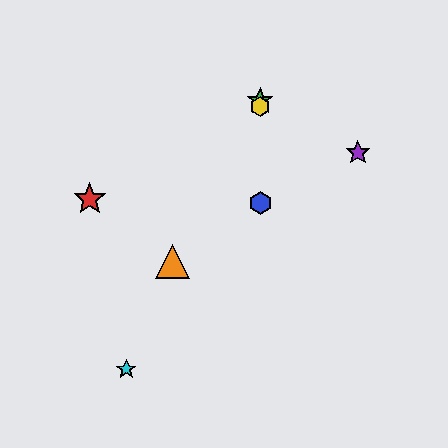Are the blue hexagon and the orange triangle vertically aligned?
No, the blue hexagon is at x≈260 and the orange triangle is at x≈173.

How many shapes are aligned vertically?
3 shapes (the blue hexagon, the green star, the yellow hexagon) are aligned vertically.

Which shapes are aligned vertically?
The blue hexagon, the green star, the yellow hexagon are aligned vertically.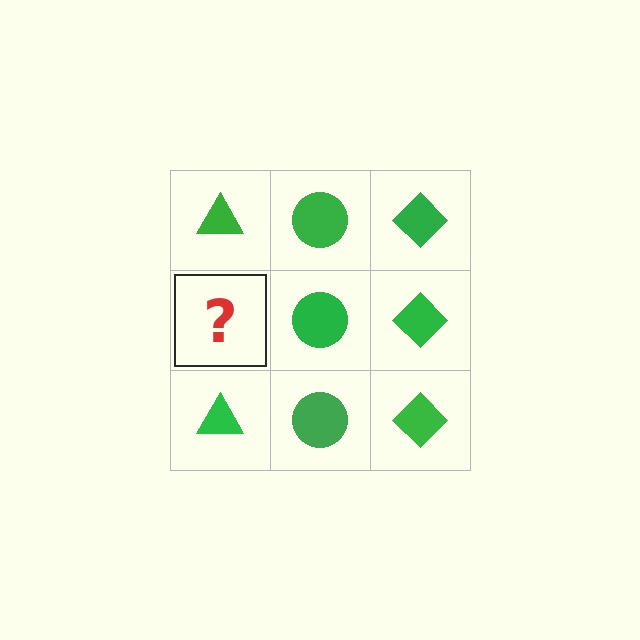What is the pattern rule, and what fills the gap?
The rule is that each column has a consistent shape. The gap should be filled with a green triangle.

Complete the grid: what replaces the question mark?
The question mark should be replaced with a green triangle.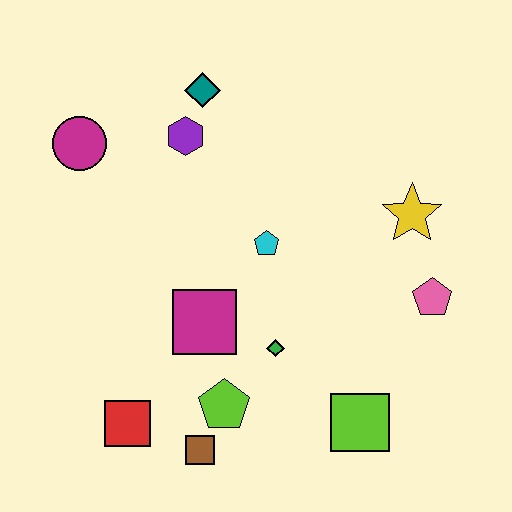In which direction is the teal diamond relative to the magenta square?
The teal diamond is above the magenta square.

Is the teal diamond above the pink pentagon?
Yes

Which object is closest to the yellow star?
The pink pentagon is closest to the yellow star.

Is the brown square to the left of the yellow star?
Yes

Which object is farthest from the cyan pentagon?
The red square is farthest from the cyan pentagon.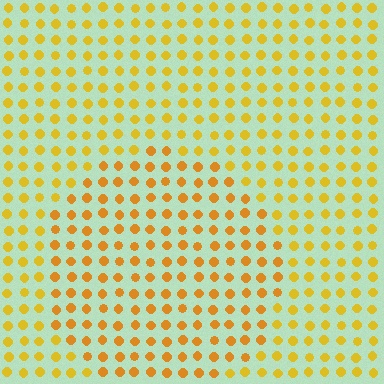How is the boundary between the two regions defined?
The boundary is defined purely by a slight shift in hue (about 17 degrees). Spacing, size, and orientation are identical on both sides.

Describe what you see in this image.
The image is filled with small yellow elements in a uniform arrangement. A circle-shaped region is visible where the elements are tinted to a slightly different hue, forming a subtle color boundary.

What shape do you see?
I see a circle.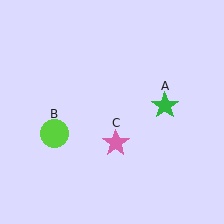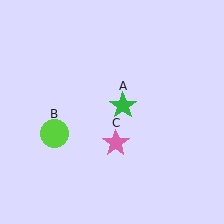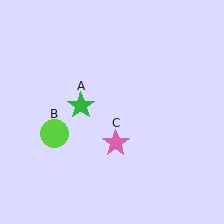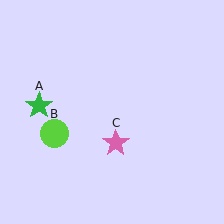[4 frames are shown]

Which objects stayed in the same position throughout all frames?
Lime circle (object B) and pink star (object C) remained stationary.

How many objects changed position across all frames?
1 object changed position: green star (object A).